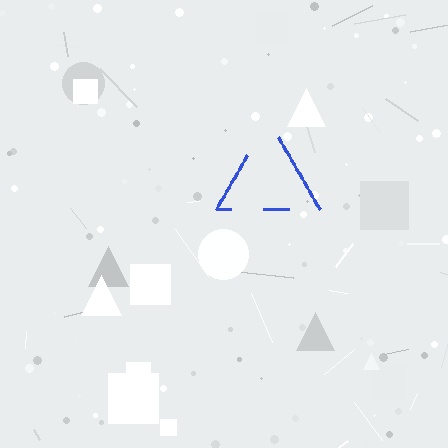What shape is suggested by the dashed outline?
The dashed outline suggests a triangle.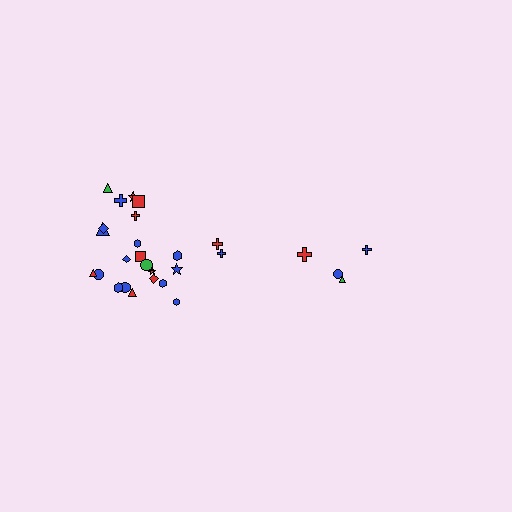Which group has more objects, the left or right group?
The left group.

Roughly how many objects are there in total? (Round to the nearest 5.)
Roughly 30 objects in total.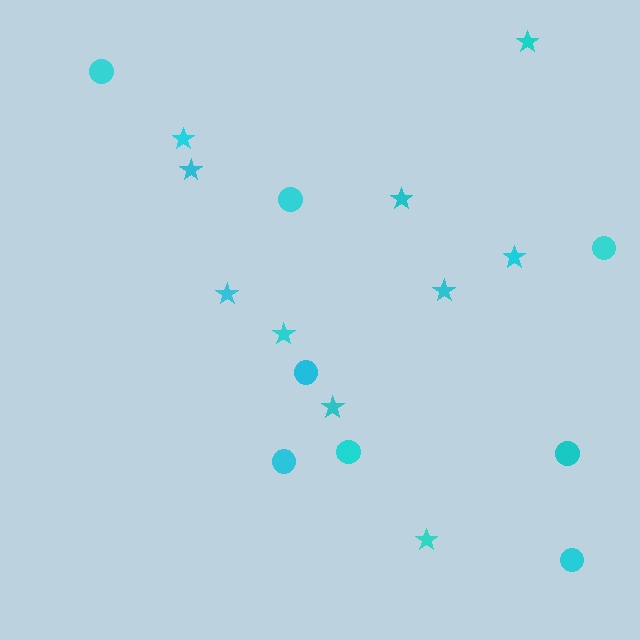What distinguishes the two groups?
There are 2 groups: one group of stars (10) and one group of circles (8).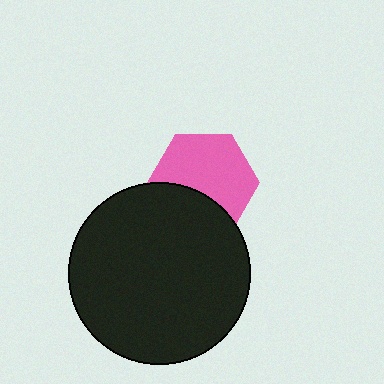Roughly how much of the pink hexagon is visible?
Most of it is visible (roughly 67%).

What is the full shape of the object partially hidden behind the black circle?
The partially hidden object is a pink hexagon.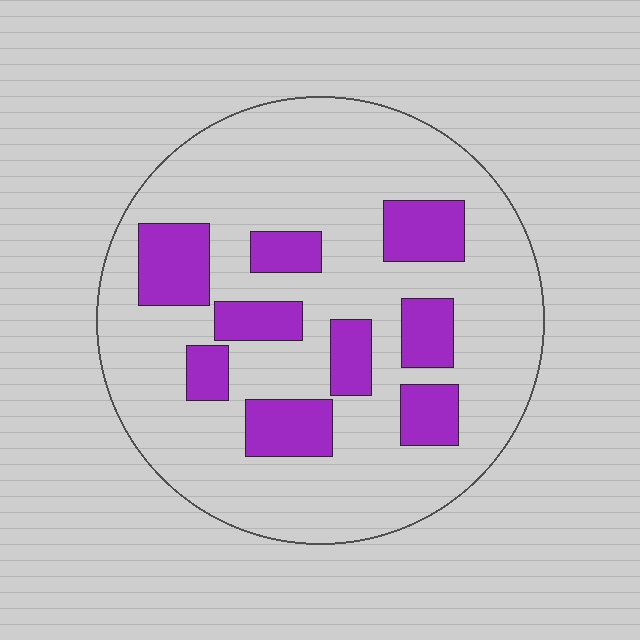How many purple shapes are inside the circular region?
9.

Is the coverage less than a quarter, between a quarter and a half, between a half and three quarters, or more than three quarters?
Less than a quarter.